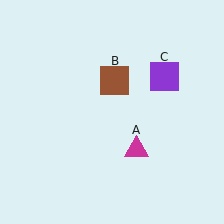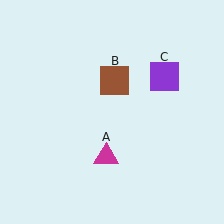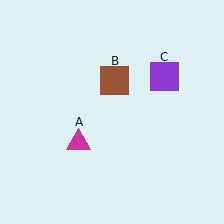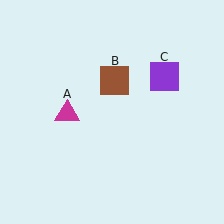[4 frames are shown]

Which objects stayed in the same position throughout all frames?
Brown square (object B) and purple square (object C) remained stationary.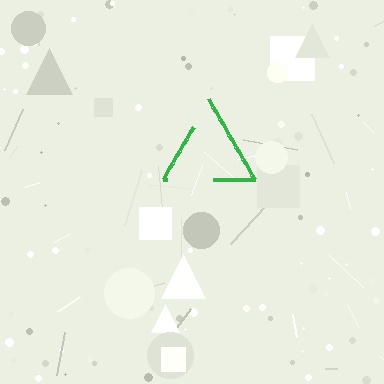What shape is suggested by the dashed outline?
The dashed outline suggests a triangle.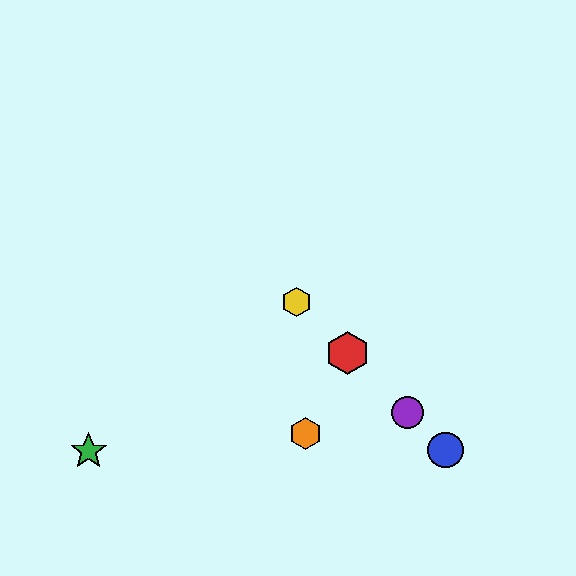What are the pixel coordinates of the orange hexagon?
The orange hexagon is at (306, 434).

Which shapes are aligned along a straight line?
The red hexagon, the blue circle, the yellow hexagon, the purple circle are aligned along a straight line.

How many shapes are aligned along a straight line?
4 shapes (the red hexagon, the blue circle, the yellow hexagon, the purple circle) are aligned along a straight line.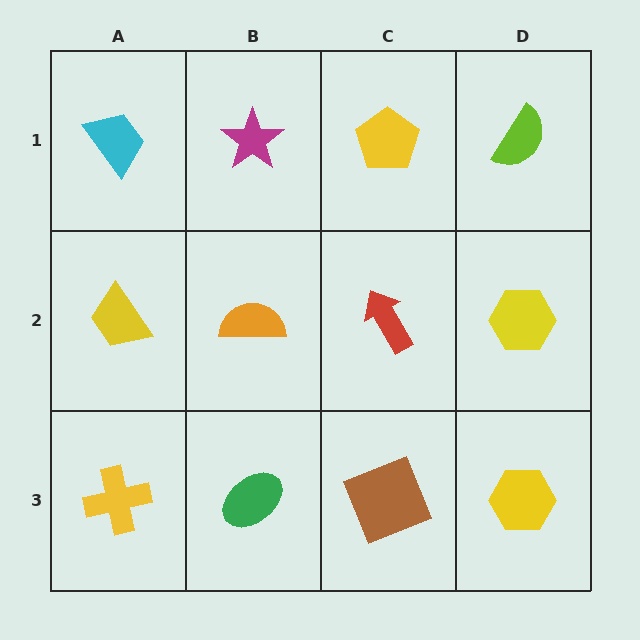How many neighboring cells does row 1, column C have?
3.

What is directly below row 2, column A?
A yellow cross.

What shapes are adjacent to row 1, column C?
A red arrow (row 2, column C), a magenta star (row 1, column B), a lime semicircle (row 1, column D).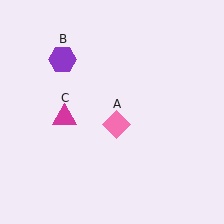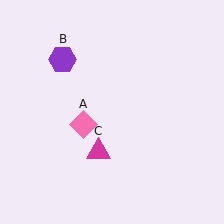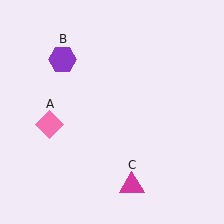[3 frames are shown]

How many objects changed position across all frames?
2 objects changed position: pink diamond (object A), magenta triangle (object C).